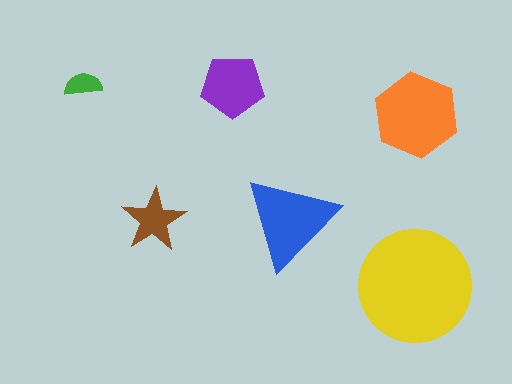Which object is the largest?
The yellow circle.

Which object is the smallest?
The green semicircle.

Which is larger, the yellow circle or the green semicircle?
The yellow circle.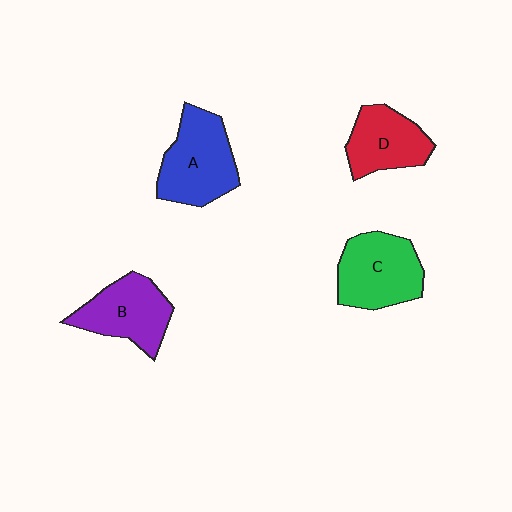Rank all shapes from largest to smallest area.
From largest to smallest: A (blue), C (green), B (purple), D (red).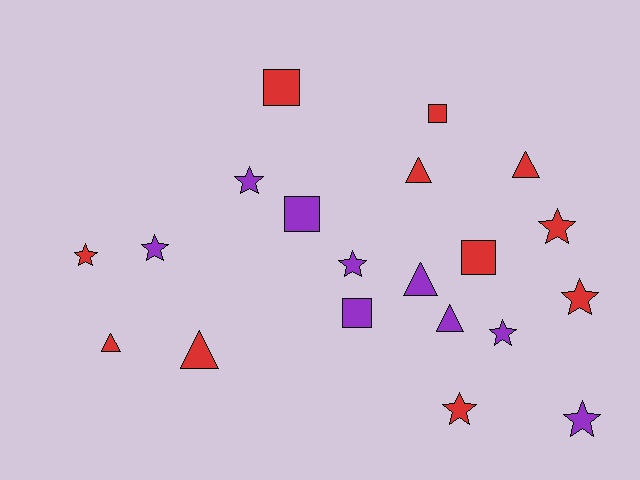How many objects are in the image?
There are 20 objects.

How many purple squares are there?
There are 2 purple squares.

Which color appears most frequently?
Red, with 11 objects.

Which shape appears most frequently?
Star, with 9 objects.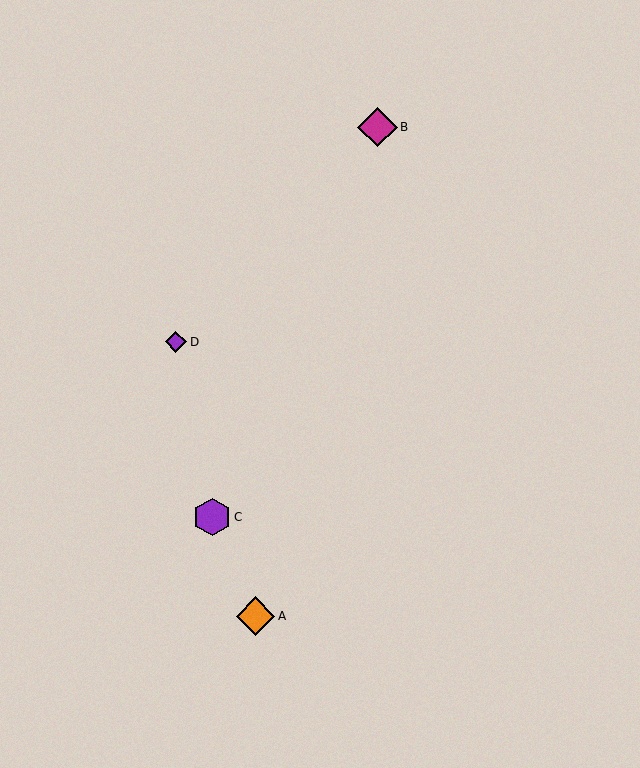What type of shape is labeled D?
Shape D is a purple diamond.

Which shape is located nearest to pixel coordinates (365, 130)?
The magenta diamond (labeled B) at (378, 127) is nearest to that location.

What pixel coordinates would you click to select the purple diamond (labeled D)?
Click at (176, 342) to select the purple diamond D.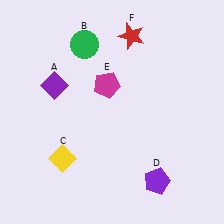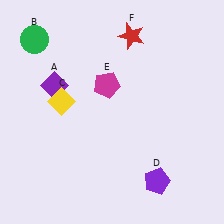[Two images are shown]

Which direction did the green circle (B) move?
The green circle (B) moved left.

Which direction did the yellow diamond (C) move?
The yellow diamond (C) moved up.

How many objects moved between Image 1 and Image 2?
2 objects moved between the two images.